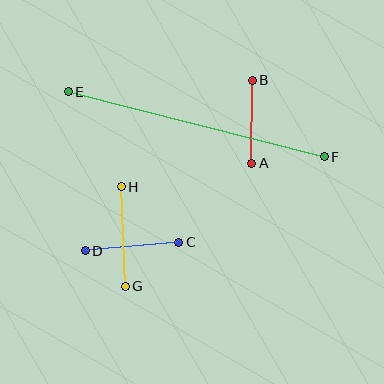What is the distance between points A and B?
The distance is approximately 83 pixels.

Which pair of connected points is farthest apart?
Points E and F are farthest apart.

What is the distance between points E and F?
The distance is approximately 264 pixels.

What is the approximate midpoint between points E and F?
The midpoint is at approximately (196, 124) pixels.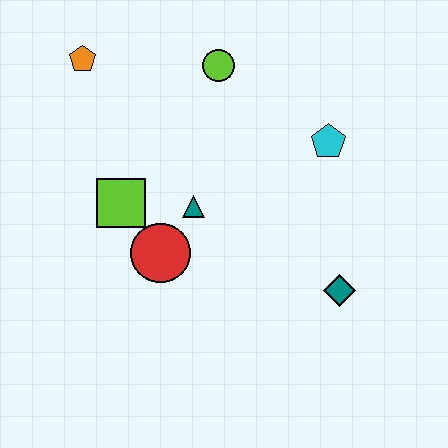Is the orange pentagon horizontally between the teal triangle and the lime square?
No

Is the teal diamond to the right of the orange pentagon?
Yes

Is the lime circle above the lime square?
Yes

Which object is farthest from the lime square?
The teal diamond is farthest from the lime square.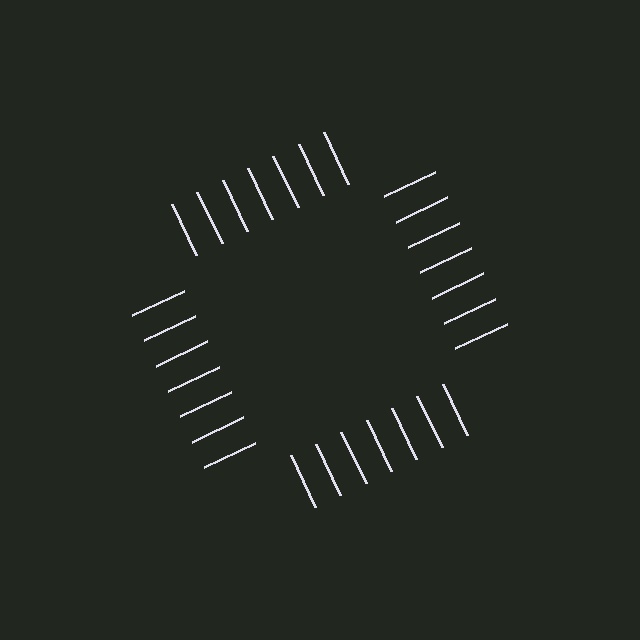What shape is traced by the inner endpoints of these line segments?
An illusory square — the line segments terminate on its edges but no continuous stroke is drawn.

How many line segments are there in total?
28 — 7 along each of the 4 edges.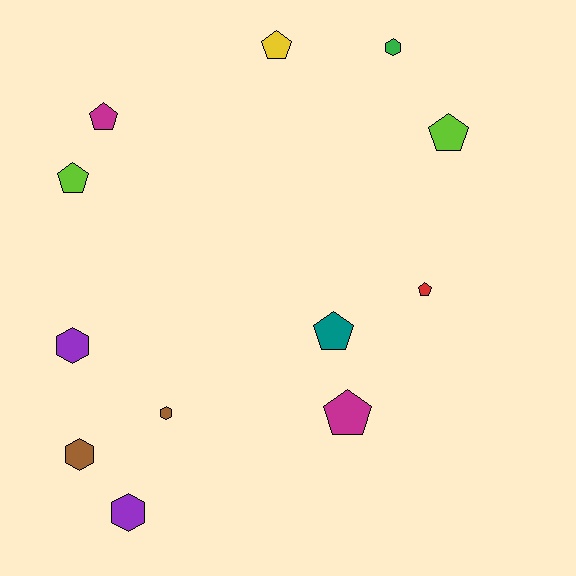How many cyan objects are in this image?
There are no cyan objects.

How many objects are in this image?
There are 12 objects.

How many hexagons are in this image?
There are 5 hexagons.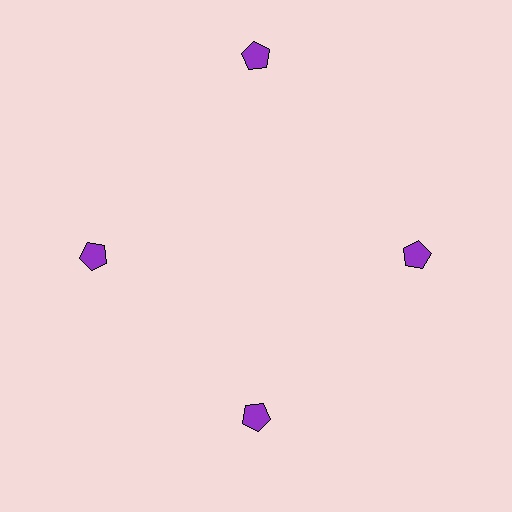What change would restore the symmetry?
The symmetry would be restored by moving it inward, back onto the ring so that all 4 pentagons sit at equal angles and equal distance from the center.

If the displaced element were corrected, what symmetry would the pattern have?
It would have 4-fold rotational symmetry — the pattern would map onto itself every 90 degrees.